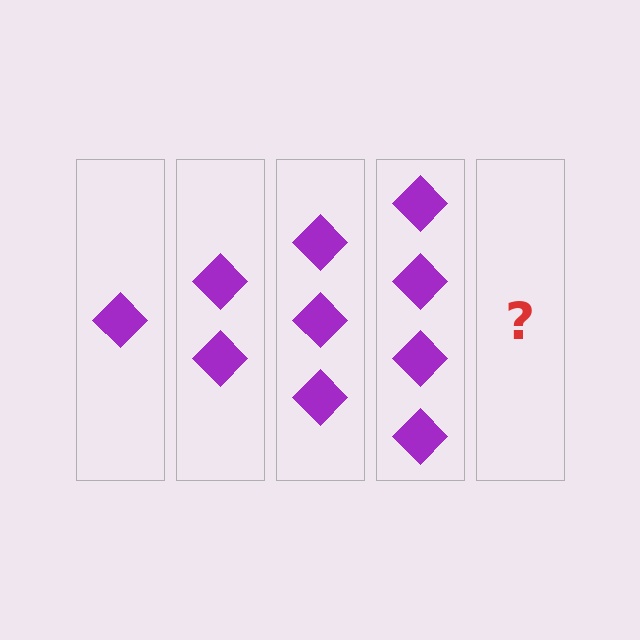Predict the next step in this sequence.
The next step is 5 diamonds.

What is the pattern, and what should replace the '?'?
The pattern is that each step adds one more diamond. The '?' should be 5 diamonds.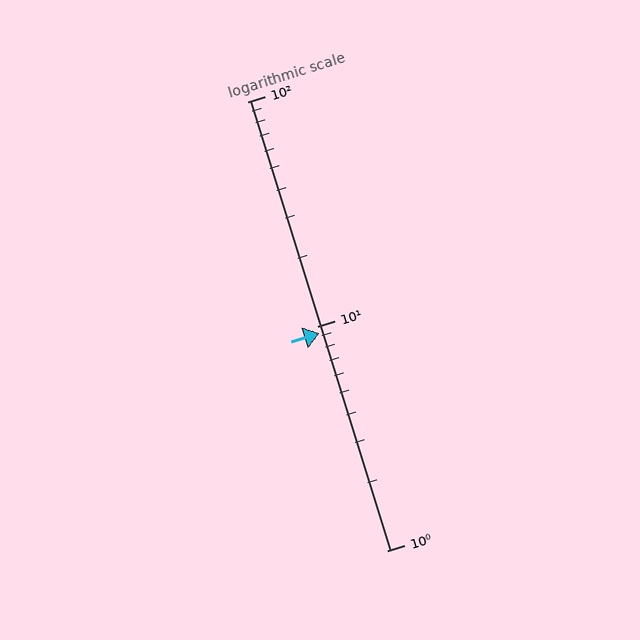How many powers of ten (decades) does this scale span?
The scale spans 2 decades, from 1 to 100.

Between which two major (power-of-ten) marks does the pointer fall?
The pointer is between 1 and 10.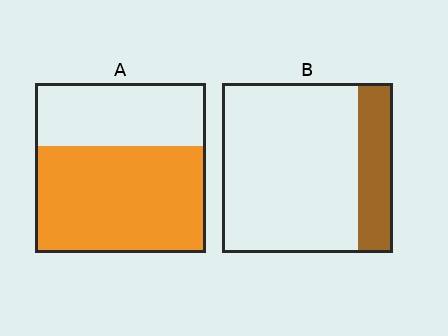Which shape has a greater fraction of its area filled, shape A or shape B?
Shape A.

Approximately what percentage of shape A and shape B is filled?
A is approximately 65% and B is approximately 20%.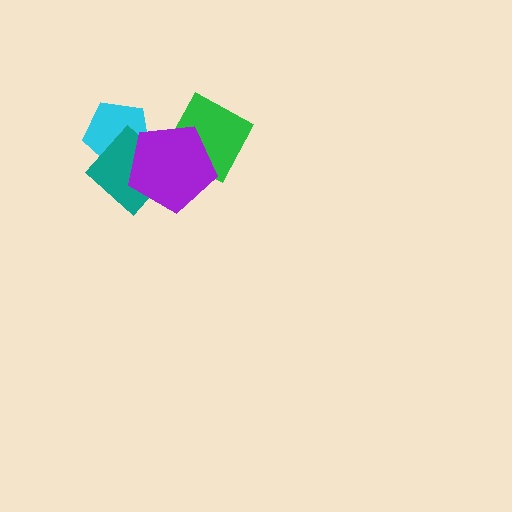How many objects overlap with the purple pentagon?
3 objects overlap with the purple pentagon.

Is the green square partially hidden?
Yes, it is partially covered by another shape.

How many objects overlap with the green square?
1 object overlaps with the green square.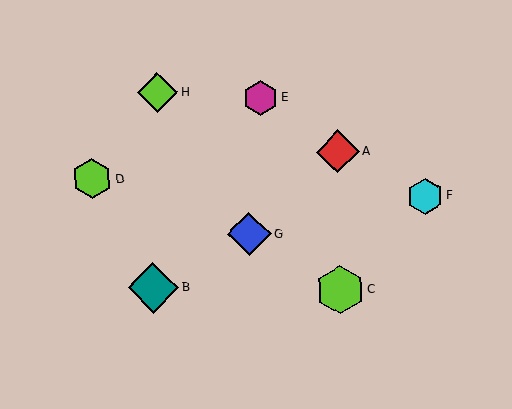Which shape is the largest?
The teal diamond (labeled B) is the largest.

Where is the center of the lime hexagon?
The center of the lime hexagon is at (92, 179).